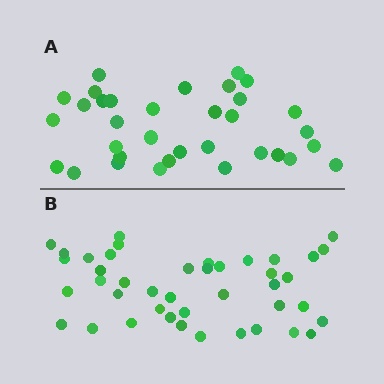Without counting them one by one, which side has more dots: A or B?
Region B (the bottom region) has more dots.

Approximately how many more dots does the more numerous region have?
Region B has roughly 8 or so more dots than region A.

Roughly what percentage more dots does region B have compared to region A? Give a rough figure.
About 25% more.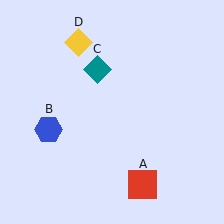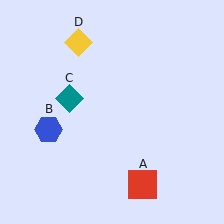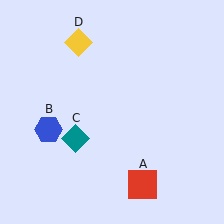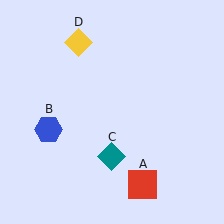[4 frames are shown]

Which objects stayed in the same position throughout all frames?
Red square (object A) and blue hexagon (object B) and yellow diamond (object D) remained stationary.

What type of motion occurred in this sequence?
The teal diamond (object C) rotated counterclockwise around the center of the scene.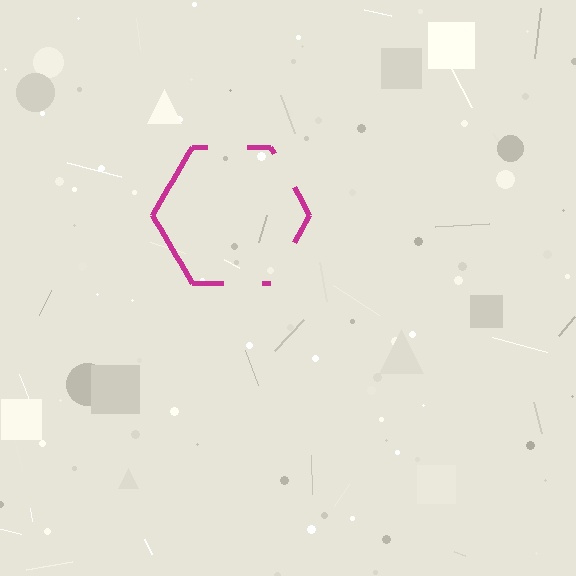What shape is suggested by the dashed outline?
The dashed outline suggests a hexagon.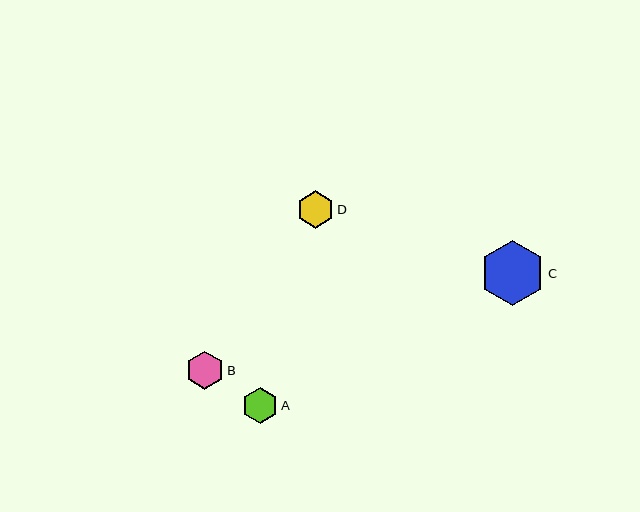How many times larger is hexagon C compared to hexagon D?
Hexagon C is approximately 1.7 times the size of hexagon D.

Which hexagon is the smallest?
Hexagon A is the smallest with a size of approximately 37 pixels.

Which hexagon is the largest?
Hexagon C is the largest with a size of approximately 65 pixels.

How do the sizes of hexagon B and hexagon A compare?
Hexagon B and hexagon A are approximately the same size.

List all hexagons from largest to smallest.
From largest to smallest: C, B, D, A.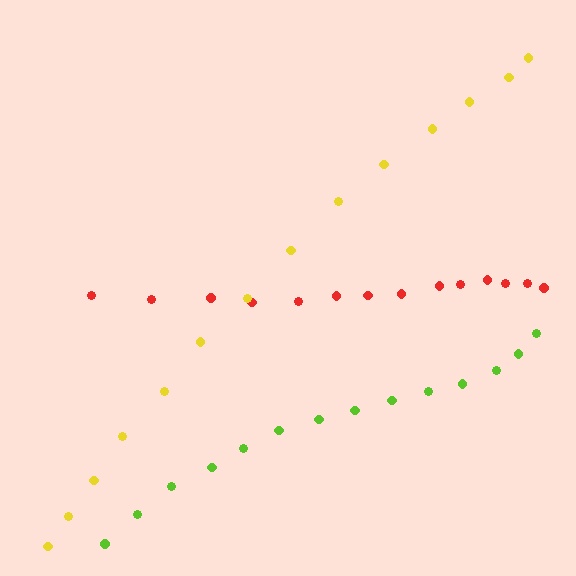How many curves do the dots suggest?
There are 3 distinct paths.